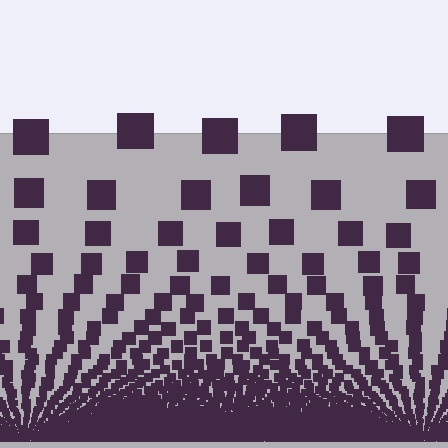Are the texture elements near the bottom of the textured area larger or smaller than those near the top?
Smaller. The gradient is inverted — elements near the bottom are smaller and denser.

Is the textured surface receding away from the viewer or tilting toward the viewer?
The surface appears to tilt toward the viewer. Texture elements get larger and sparser toward the top.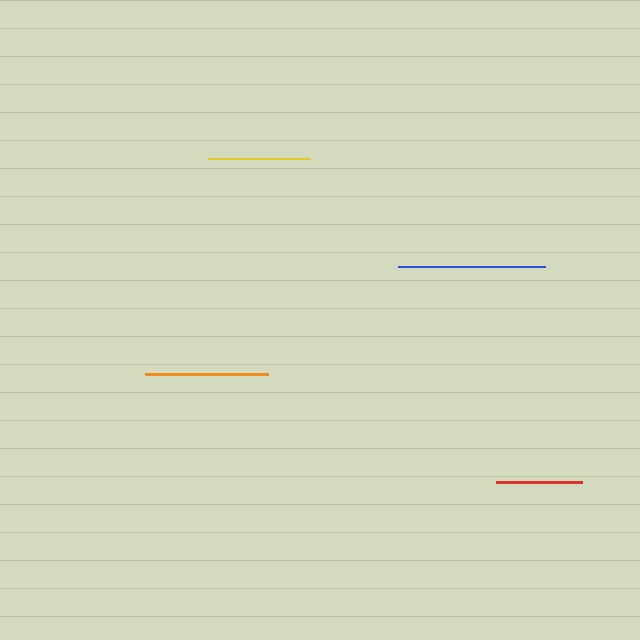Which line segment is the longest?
The blue line is the longest at approximately 147 pixels.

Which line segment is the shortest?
The red line is the shortest at approximately 87 pixels.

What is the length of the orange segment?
The orange segment is approximately 123 pixels long.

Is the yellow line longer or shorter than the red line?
The yellow line is longer than the red line.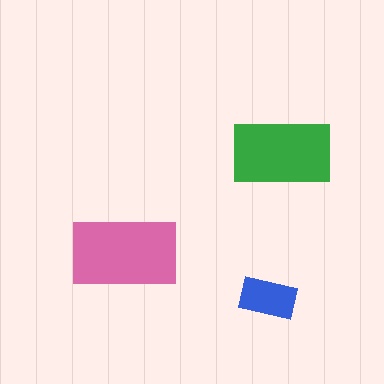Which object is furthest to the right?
The green rectangle is rightmost.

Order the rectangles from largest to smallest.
the pink one, the green one, the blue one.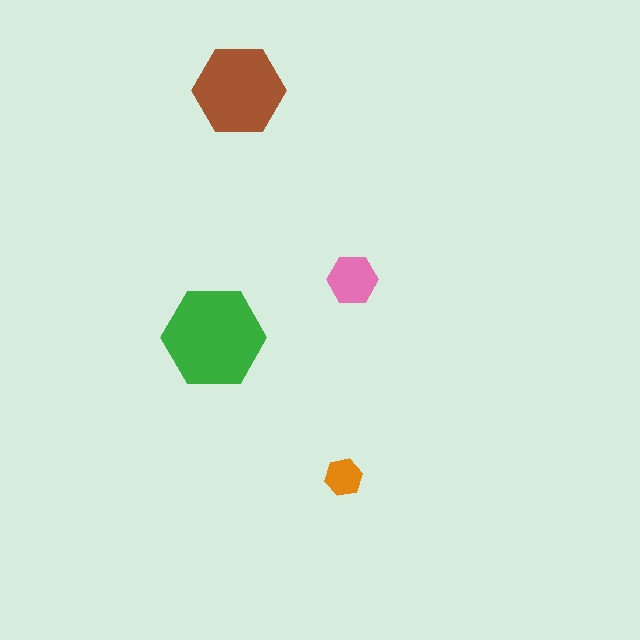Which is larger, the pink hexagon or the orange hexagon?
The pink one.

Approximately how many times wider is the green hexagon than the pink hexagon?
About 2 times wider.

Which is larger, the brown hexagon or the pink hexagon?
The brown one.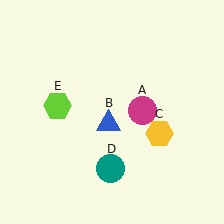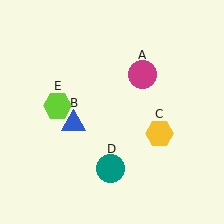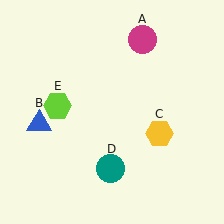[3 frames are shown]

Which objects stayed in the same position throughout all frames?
Yellow hexagon (object C) and teal circle (object D) and lime hexagon (object E) remained stationary.